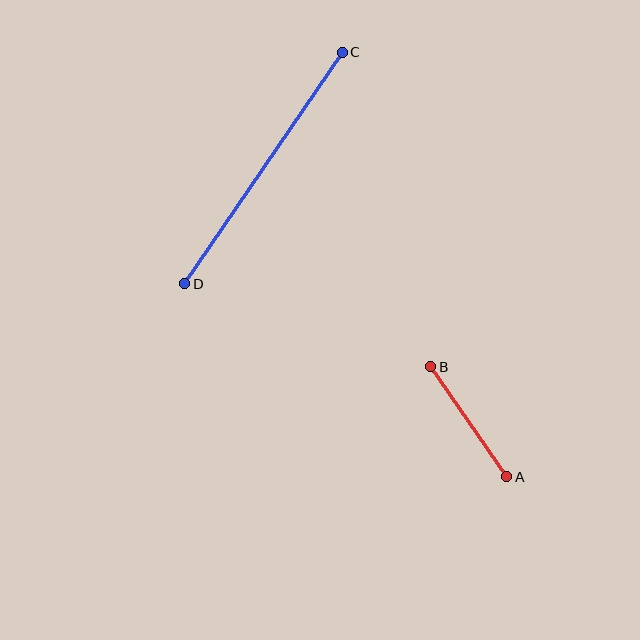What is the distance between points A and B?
The distance is approximately 134 pixels.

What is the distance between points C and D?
The distance is approximately 280 pixels.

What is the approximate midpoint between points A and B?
The midpoint is at approximately (469, 422) pixels.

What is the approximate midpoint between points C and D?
The midpoint is at approximately (264, 168) pixels.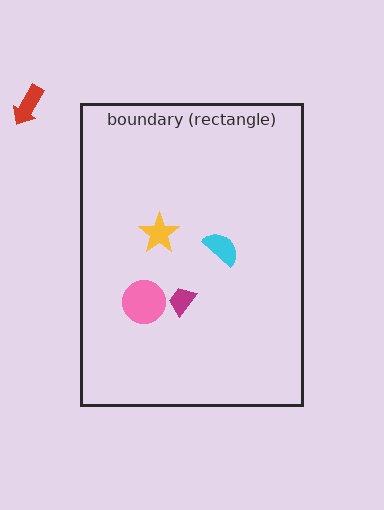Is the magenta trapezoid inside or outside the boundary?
Inside.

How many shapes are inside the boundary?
4 inside, 1 outside.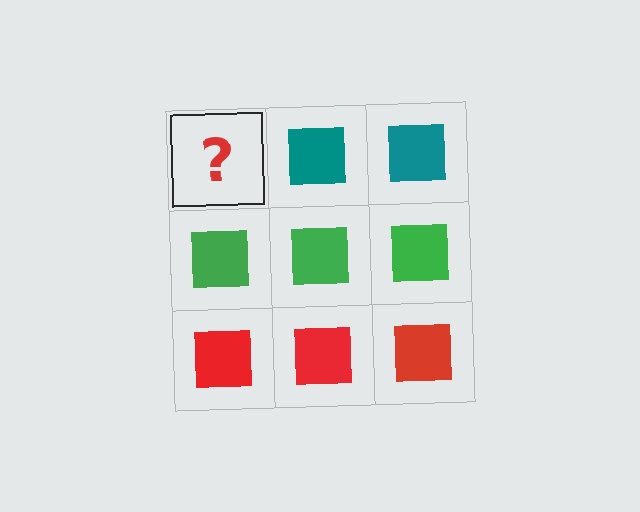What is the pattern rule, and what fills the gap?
The rule is that each row has a consistent color. The gap should be filled with a teal square.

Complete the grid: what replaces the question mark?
The question mark should be replaced with a teal square.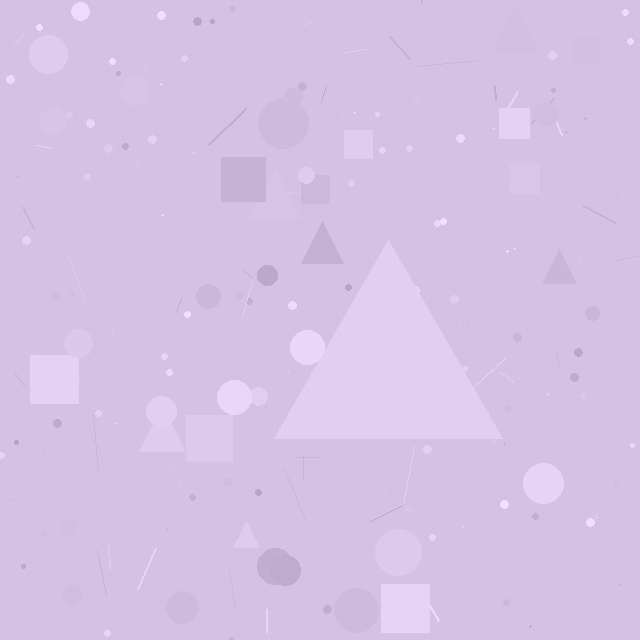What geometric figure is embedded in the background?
A triangle is embedded in the background.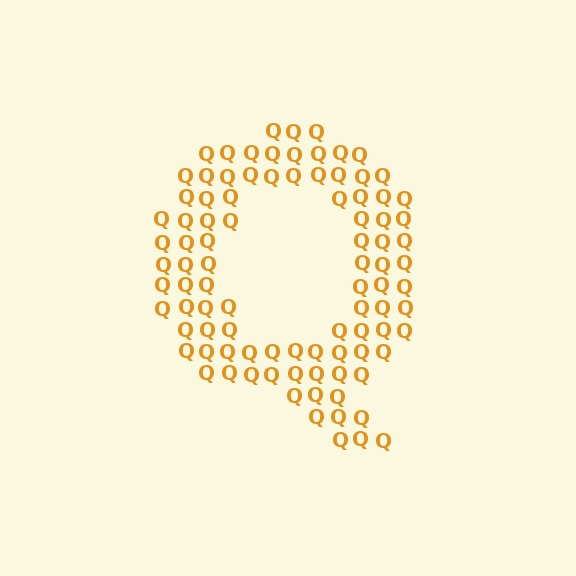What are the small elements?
The small elements are letter Q's.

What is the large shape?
The large shape is the letter Q.